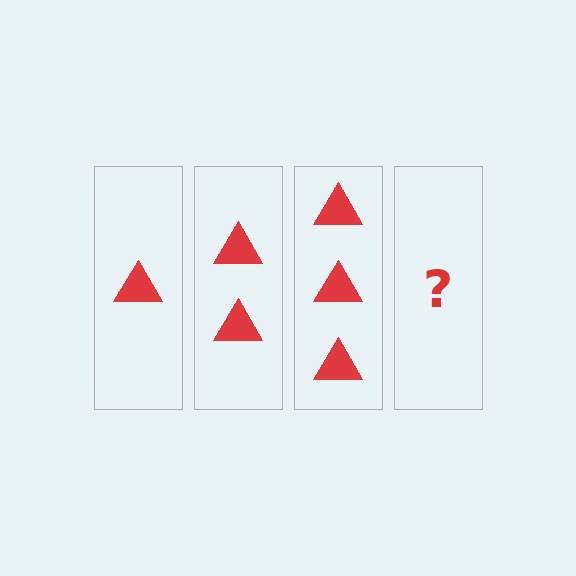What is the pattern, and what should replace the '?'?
The pattern is that each step adds one more triangle. The '?' should be 4 triangles.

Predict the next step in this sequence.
The next step is 4 triangles.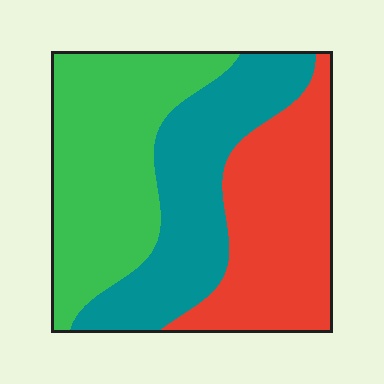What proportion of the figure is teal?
Teal covers 31% of the figure.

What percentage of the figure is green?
Green takes up about three eighths (3/8) of the figure.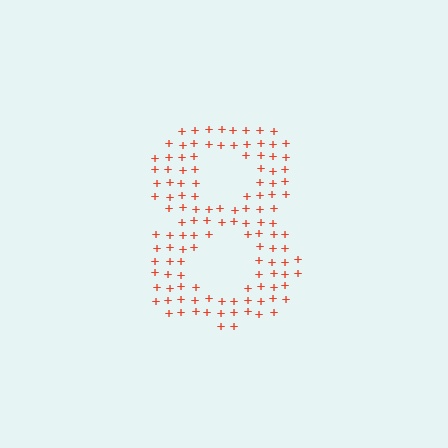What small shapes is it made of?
It is made of small plus signs.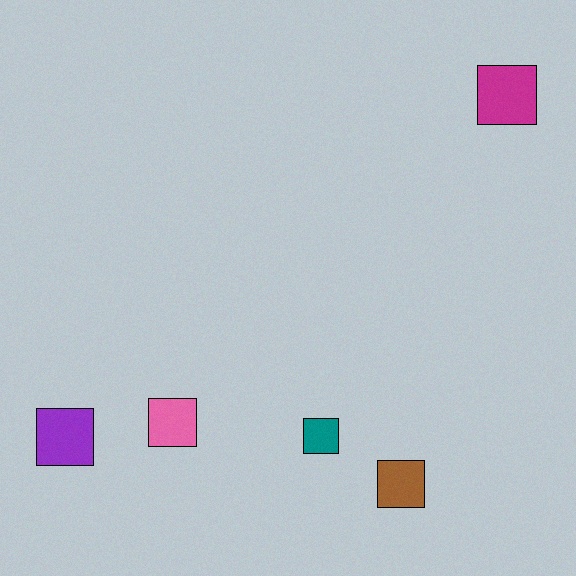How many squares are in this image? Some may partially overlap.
There are 5 squares.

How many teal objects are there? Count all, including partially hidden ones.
There is 1 teal object.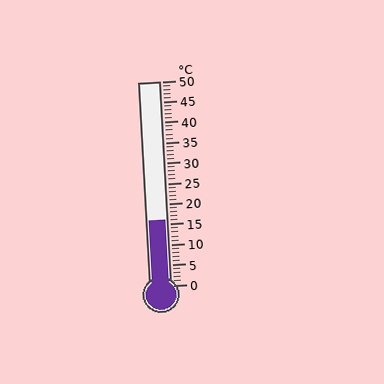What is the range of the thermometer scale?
The thermometer scale ranges from 0°C to 50°C.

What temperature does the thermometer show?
The thermometer shows approximately 16°C.